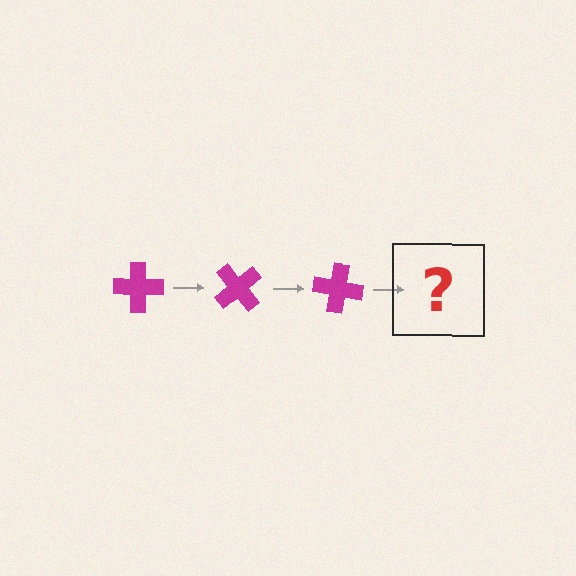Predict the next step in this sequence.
The next step is a magenta cross rotated 150 degrees.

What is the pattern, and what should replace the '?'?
The pattern is that the cross rotates 50 degrees each step. The '?' should be a magenta cross rotated 150 degrees.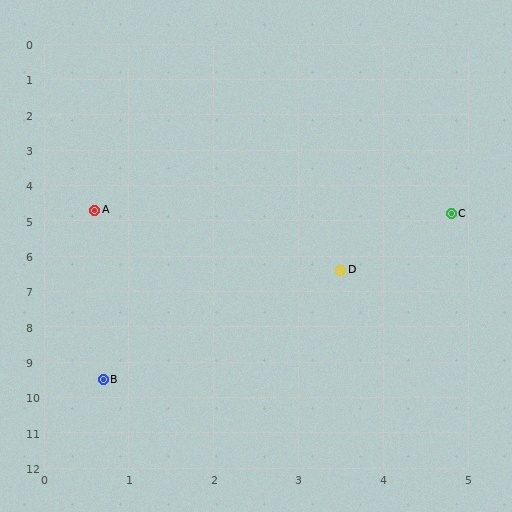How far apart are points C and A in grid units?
Points C and A are about 4.2 grid units apart.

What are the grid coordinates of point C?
Point C is at approximately (4.8, 4.8).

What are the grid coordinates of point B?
Point B is at approximately (0.7, 9.5).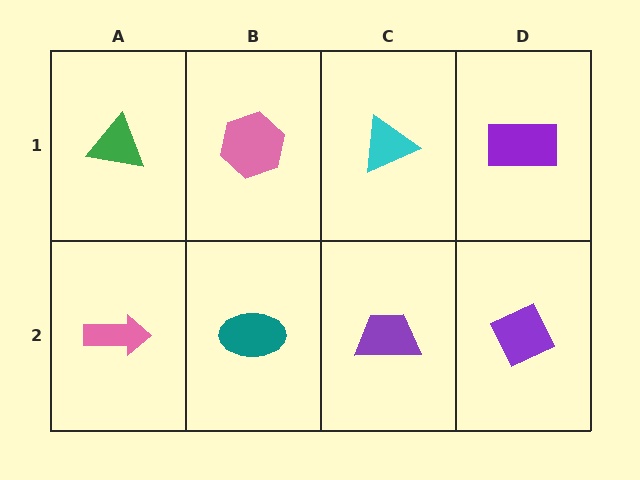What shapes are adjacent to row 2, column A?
A green triangle (row 1, column A), a teal ellipse (row 2, column B).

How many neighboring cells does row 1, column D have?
2.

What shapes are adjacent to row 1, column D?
A purple diamond (row 2, column D), a cyan triangle (row 1, column C).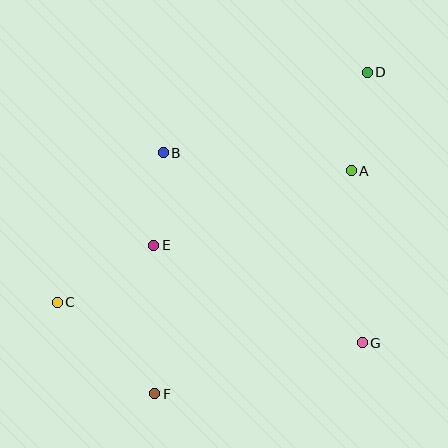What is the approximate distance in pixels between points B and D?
The distance between B and D is approximately 219 pixels.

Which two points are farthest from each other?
Points C and D are farthest from each other.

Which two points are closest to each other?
Points B and E are closest to each other.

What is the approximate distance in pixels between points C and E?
The distance between C and E is approximately 112 pixels.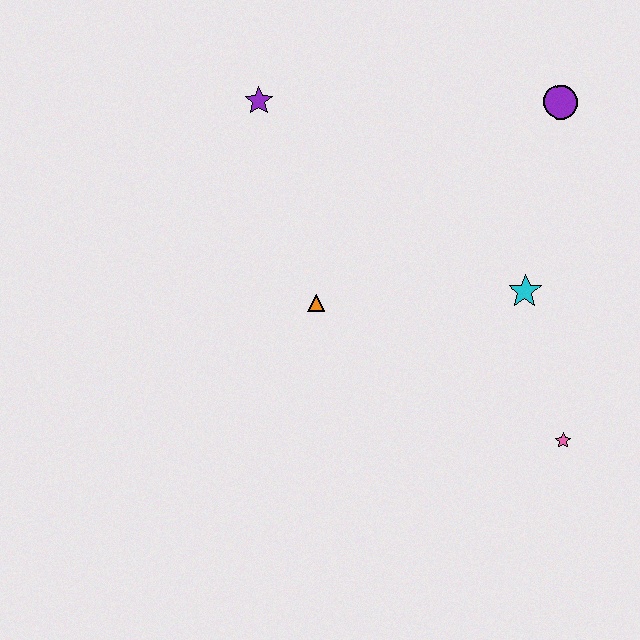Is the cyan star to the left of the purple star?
No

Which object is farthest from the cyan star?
The purple star is farthest from the cyan star.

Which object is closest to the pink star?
The cyan star is closest to the pink star.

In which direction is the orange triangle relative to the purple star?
The orange triangle is below the purple star.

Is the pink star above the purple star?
No